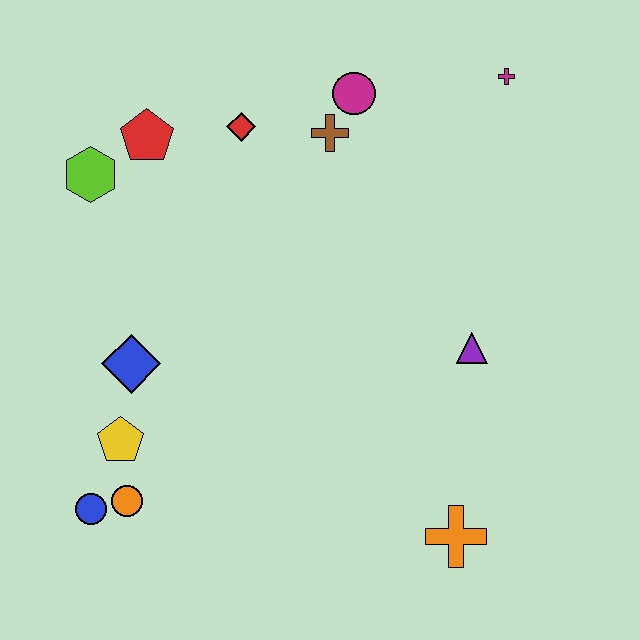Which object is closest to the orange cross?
The purple triangle is closest to the orange cross.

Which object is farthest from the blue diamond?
The magenta cross is farthest from the blue diamond.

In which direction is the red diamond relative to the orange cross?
The red diamond is above the orange cross.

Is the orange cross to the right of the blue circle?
Yes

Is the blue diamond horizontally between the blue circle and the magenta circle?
Yes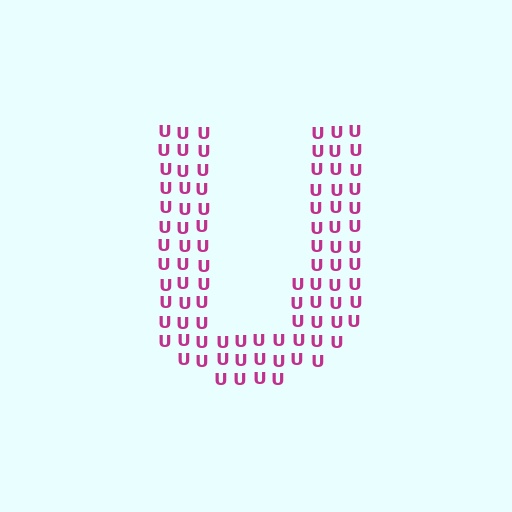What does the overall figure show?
The overall figure shows the letter U.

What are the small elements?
The small elements are letter U's.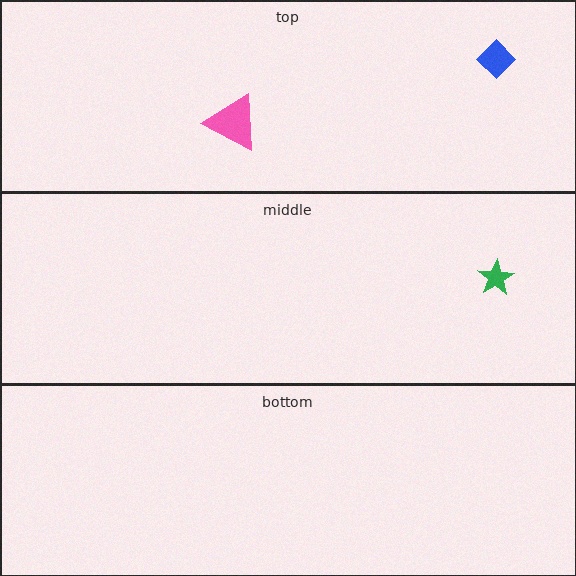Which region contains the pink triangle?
The top region.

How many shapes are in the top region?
2.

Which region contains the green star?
The middle region.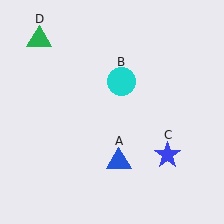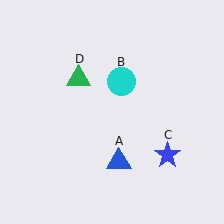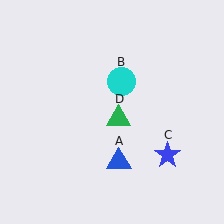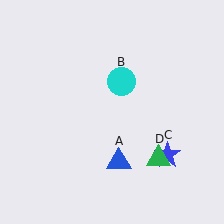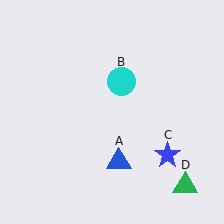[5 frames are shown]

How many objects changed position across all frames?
1 object changed position: green triangle (object D).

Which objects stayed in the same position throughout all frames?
Blue triangle (object A) and cyan circle (object B) and blue star (object C) remained stationary.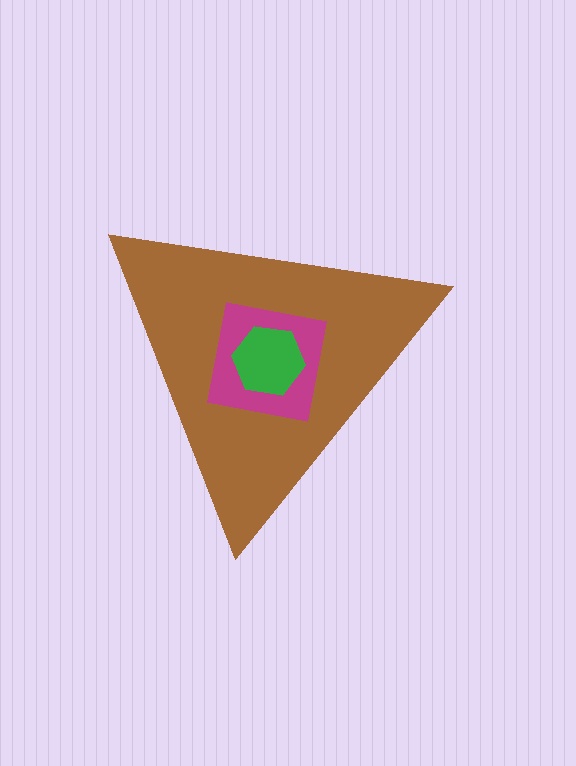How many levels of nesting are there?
3.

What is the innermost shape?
The green hexagon.